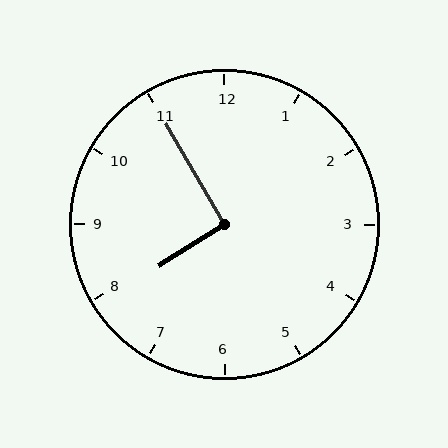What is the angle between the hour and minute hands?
Approximately 92 degrees.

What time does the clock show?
7:55.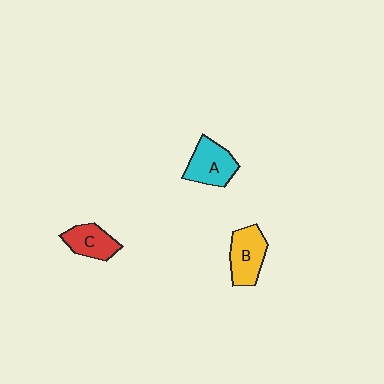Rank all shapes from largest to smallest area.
From largest to smallest: A (cyan), B (yellow), C (red).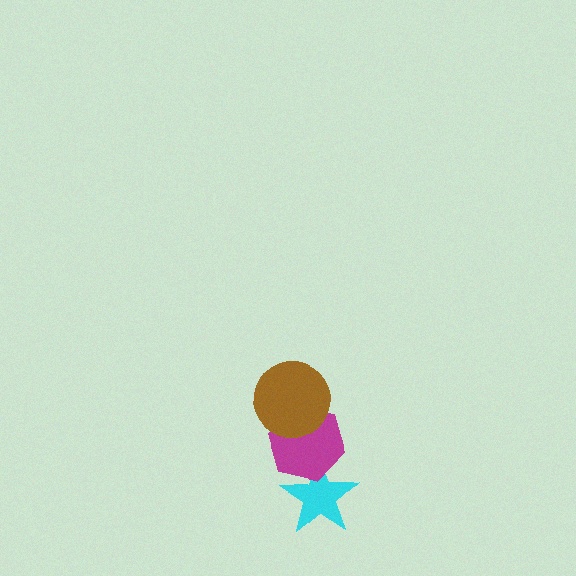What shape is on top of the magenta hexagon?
The brown circle is on top of the magenta hexagon.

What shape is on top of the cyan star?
The magenta hexagon is on top of the cyan star.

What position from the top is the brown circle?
The brown circle is 1st from the top.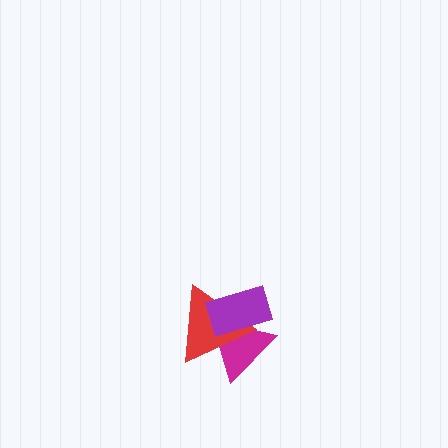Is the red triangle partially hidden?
Yes, it is partially covered by another shape.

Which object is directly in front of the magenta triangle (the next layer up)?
The red triangle is directly in front of the magenta triangle.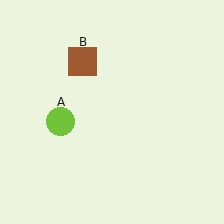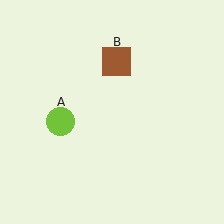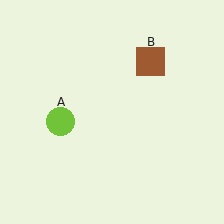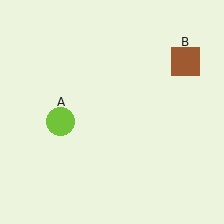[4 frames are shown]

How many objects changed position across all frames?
1 object changed position: brown square (object B).